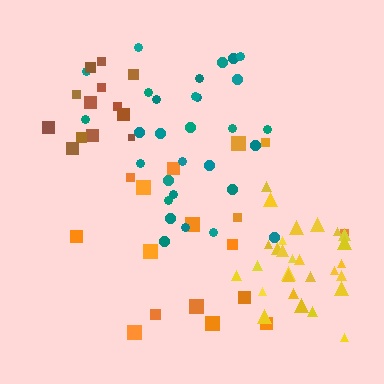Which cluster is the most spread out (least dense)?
Orange.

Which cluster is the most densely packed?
Brown.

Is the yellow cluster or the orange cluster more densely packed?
Yellow.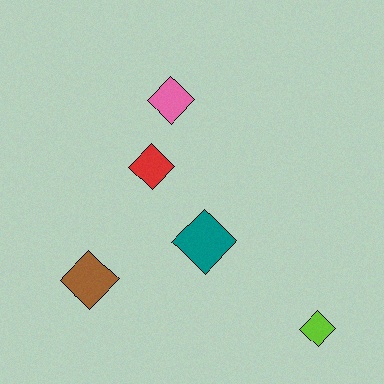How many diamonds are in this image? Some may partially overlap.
There are 5 diamonds.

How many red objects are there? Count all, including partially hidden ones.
There is 1 red object.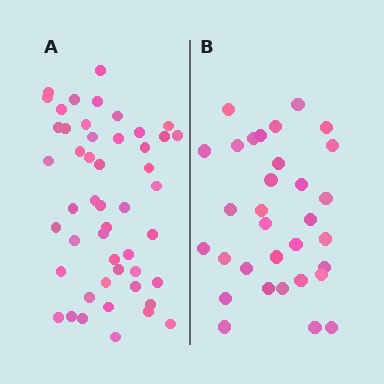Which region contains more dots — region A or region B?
Region A (the left region) has more dots.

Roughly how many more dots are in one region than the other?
Region A has approximately 15 more dots than region B.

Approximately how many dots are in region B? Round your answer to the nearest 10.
About 30 dots. (The exact count is 32, which rounds to 30.)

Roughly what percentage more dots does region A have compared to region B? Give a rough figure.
About 55% more.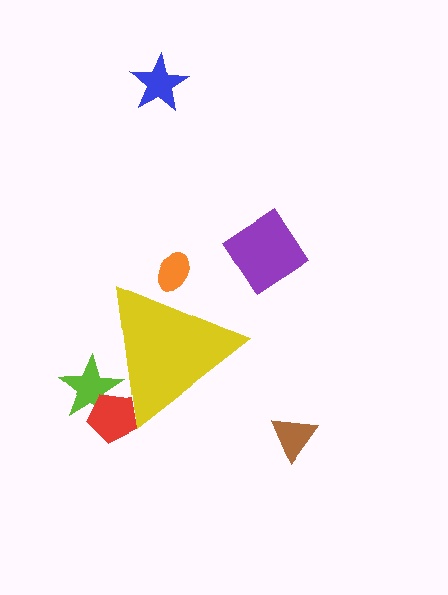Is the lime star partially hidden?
Yes, the lime star is partially hidden behind the yellow triangle.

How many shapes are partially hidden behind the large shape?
3 shapes are partially hidden.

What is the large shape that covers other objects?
A yellow triangle.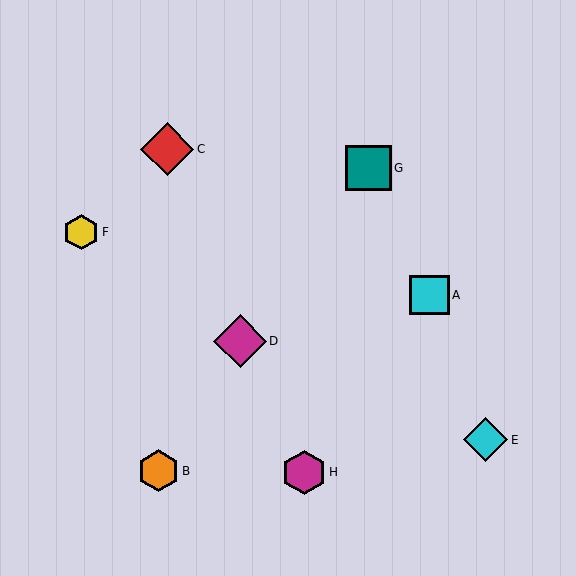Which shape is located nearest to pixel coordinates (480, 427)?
The cyan diamond (labeled E) at (486, 440) is nearest to that location.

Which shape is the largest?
The red diamond (labeled C) is the largest.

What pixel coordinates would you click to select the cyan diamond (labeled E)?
Click at (486, 440) to select the cyan diamond E.